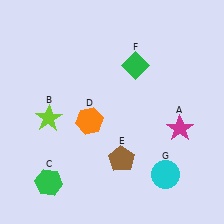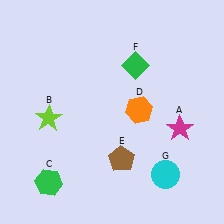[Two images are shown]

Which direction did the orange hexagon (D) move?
The orange hexagon (D) moved right.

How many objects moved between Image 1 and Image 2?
1 object moved between the two images.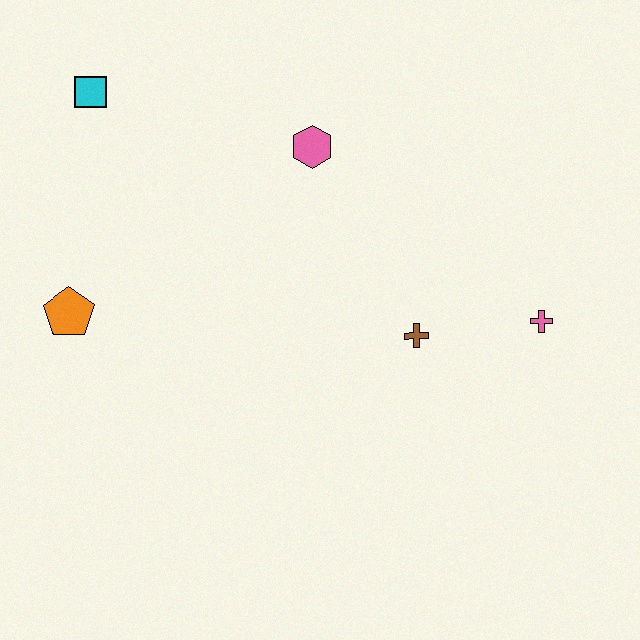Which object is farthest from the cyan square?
The pink cross is farthest from the cyan square.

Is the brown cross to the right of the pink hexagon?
Yes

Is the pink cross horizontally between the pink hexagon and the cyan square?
No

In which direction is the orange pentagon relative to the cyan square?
The orange pentagon is below the cyan square.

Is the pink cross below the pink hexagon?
Yes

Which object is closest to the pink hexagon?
The brown cross is closest to the pink hexagon.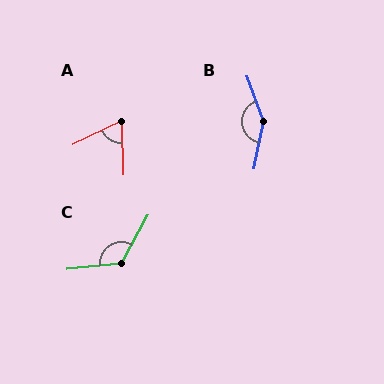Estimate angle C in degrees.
Approximately 124 degrees.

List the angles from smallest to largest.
A (66°), C (124°), B (149°).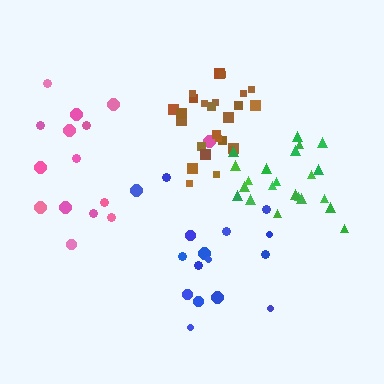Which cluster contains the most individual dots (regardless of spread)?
Brown (25).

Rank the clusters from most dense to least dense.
brown, green, blue, pink.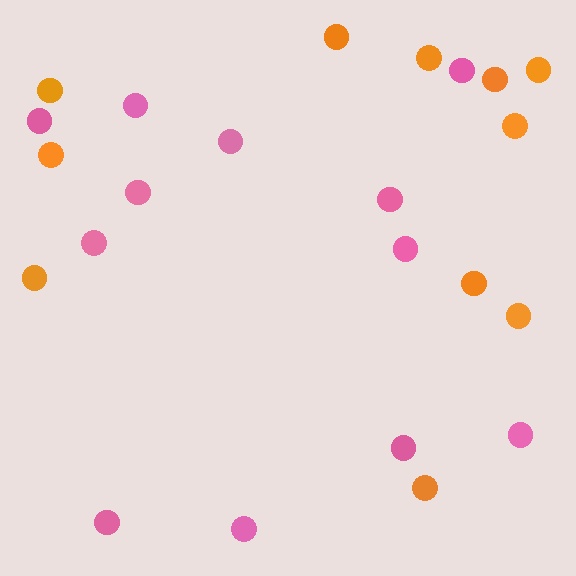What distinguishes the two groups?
There are 2 groups: one group of orange circles (11) and one group of pink circles (12).